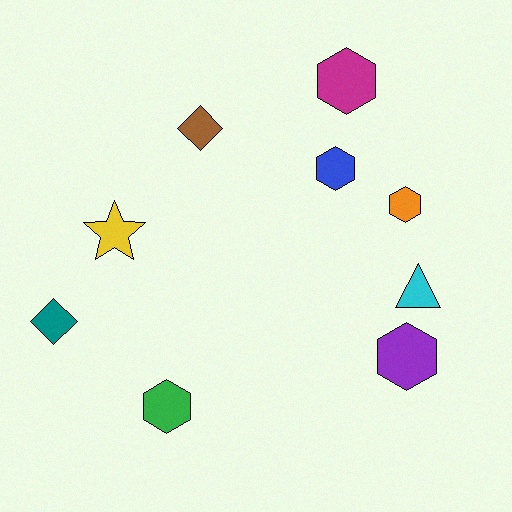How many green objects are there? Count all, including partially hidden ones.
There is 1 green object.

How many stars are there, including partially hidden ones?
There is 1 star.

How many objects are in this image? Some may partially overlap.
There are 9 objects.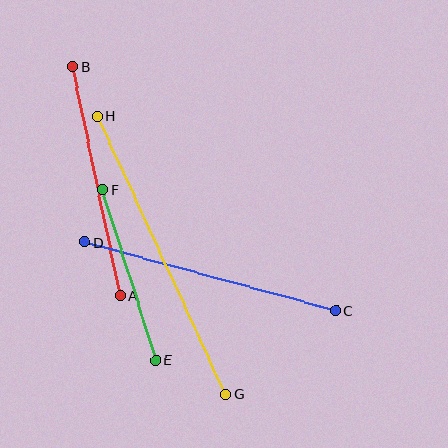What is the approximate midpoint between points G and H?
The midpoint is at approximately (161, 255) pixels.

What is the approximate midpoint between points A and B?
The midpoint is at approximately (96, 181) pixels.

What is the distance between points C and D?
The distance is approximately 260 pixels.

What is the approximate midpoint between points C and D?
The midpoint is at approximately (210, 277) pixels.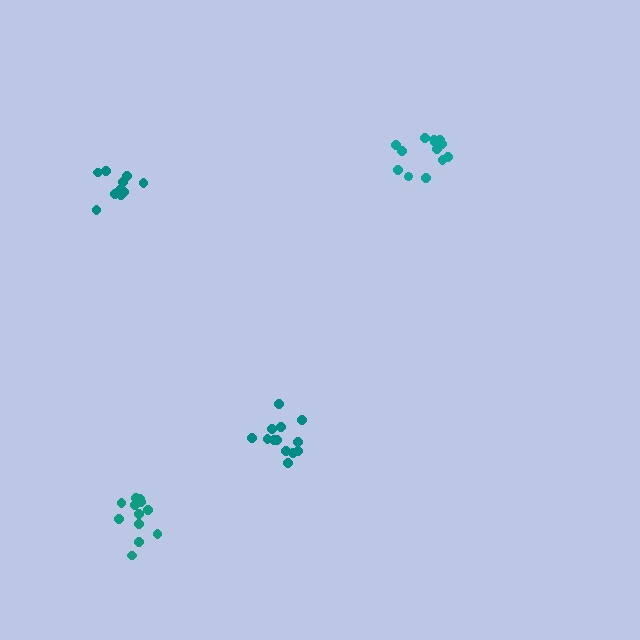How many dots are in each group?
Group 1: 13 dots, Group 2: 12 dots, Group 3: 10 dots, Group 4: 13 dots (48 total).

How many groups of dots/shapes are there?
There are 4 groups.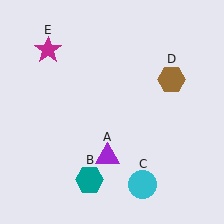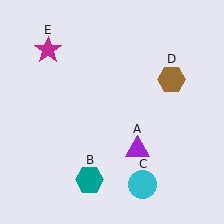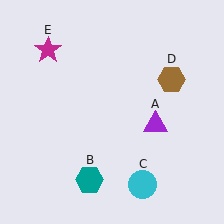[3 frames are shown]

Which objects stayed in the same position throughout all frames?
Teal hexagon (object B) and cyan circle (object C) and brown hexagon (object D) and magenta star (object E) remained stationary.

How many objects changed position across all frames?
1 object changed position: purple triangle (object A).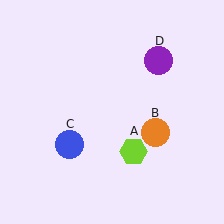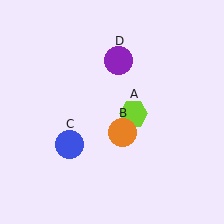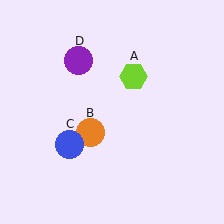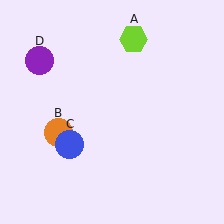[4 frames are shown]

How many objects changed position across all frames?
3 objects changed position: lime hexagon (object A), orange circle (object B), purple circle (object D).